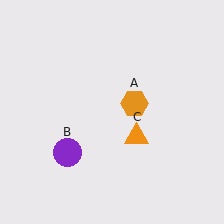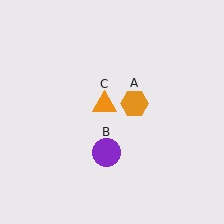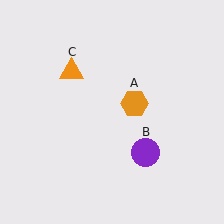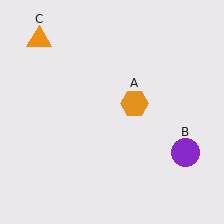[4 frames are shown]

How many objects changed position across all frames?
2 objects changed position: purple circle (object B), orange triangle (object C).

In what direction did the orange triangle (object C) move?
The orange triangle (object C) moved up and to the left.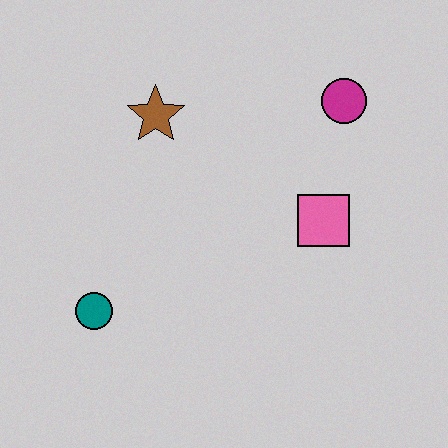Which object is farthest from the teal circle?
The magenta circle is farthest from the teal circle.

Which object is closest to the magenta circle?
The pink square is closest to the magenta circle.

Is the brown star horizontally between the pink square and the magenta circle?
No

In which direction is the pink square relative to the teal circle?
The pink square is to the right of the teal circle.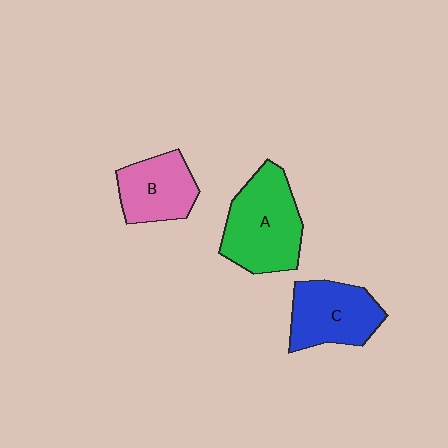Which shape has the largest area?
Shape A (green).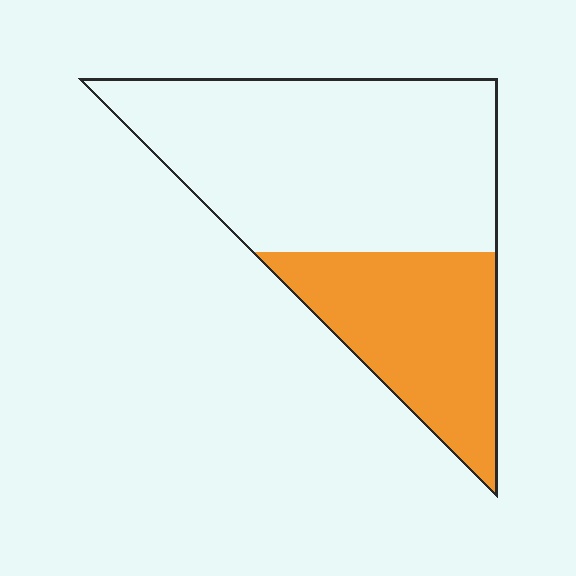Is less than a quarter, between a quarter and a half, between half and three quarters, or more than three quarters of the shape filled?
Between a quarter and a half.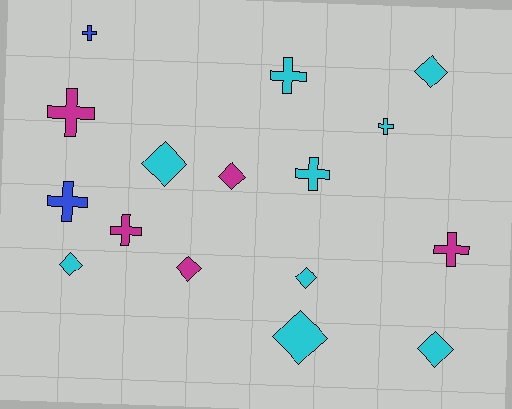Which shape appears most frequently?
Cross, with 8 objects.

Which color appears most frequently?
Cyan, with 9 objects.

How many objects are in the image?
There are 16 objects.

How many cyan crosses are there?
There are 3 cyan crosses.